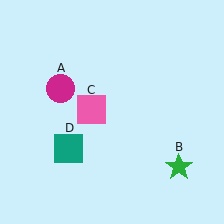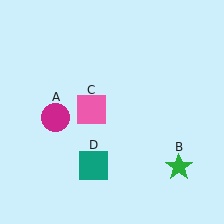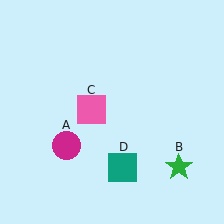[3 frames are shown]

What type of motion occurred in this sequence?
The magenta circle (object A), teal square (object D) rotated counterclockwise around the center of the scene.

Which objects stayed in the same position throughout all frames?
Green star (object B) and pink square (object C) remained stationary.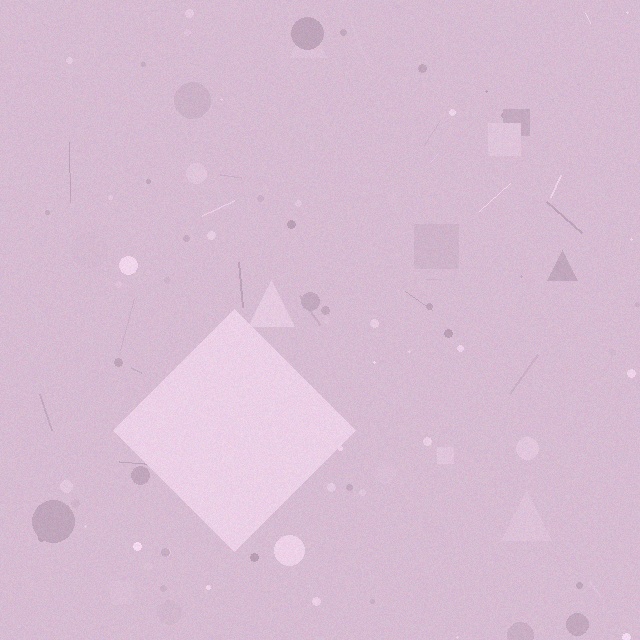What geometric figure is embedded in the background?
A diamond is embedded in the background.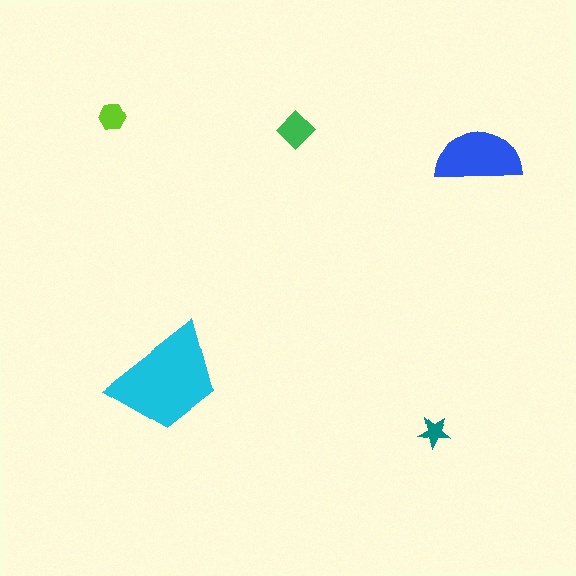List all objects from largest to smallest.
The cyan trapezoid, the blue semicircle, the green diamond, the lime hexagon, the teal star.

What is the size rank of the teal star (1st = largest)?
5th.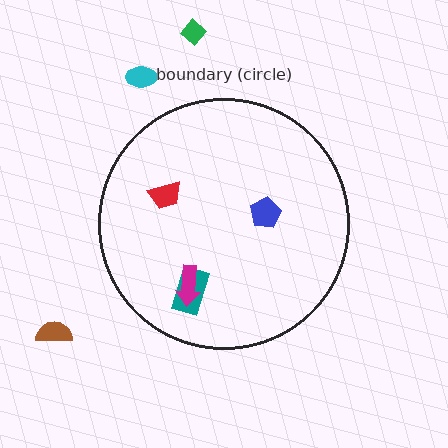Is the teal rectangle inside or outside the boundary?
Inside.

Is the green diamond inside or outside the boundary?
Outside.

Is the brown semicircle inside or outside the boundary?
Outside.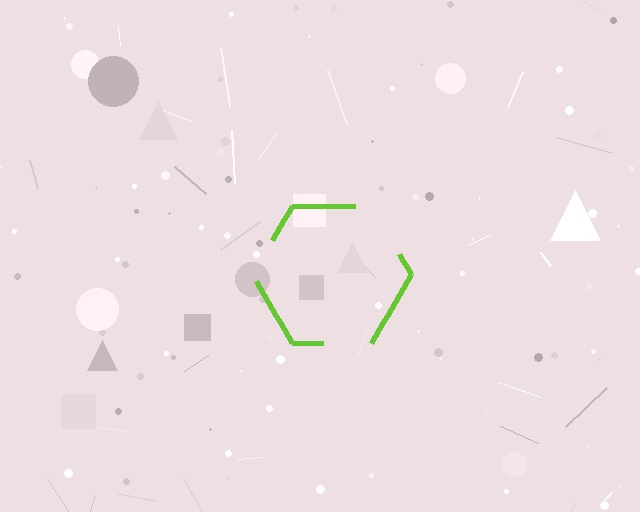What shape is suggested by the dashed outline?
The dashed outline suggests a hexagon.